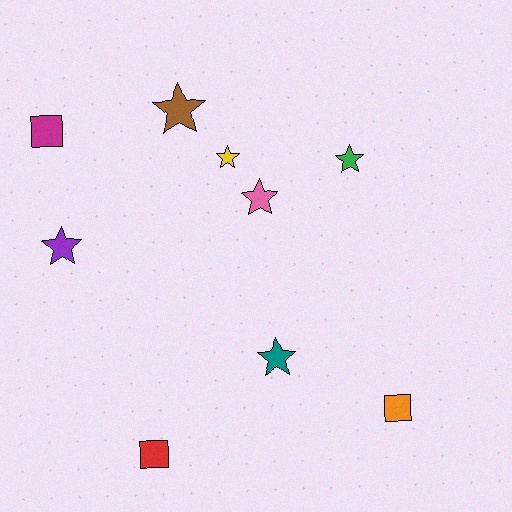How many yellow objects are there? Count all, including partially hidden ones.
There is 1 yellow object.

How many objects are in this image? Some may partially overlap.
There are 9 objects.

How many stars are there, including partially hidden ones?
There are 6 stars.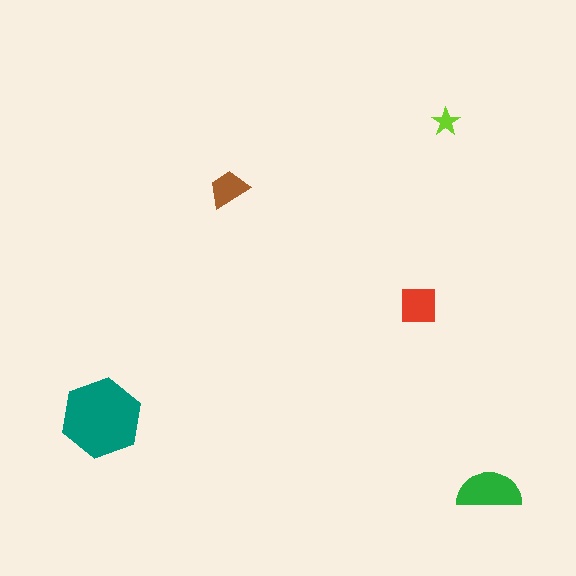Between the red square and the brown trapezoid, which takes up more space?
The red square.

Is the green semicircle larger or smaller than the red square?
Larger.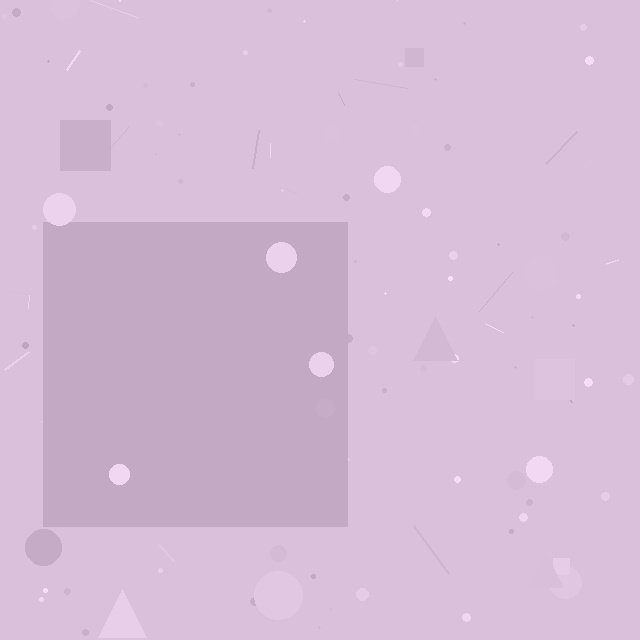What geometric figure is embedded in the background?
A square is embedded in the background.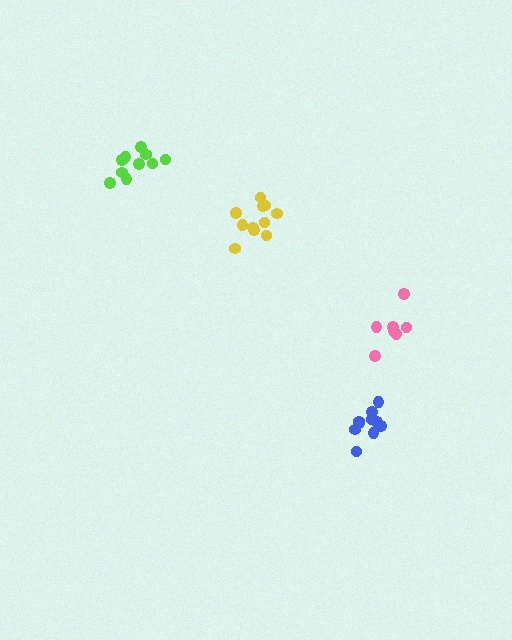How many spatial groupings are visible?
There are 4 spatial groupings.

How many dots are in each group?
Group 1: 11 dots, Group 2: 10 dots, Group 3: 7 dots, Group 4: 10 dots (38 total).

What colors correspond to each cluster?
The clusters are colored: yellow, blue, pink, lime.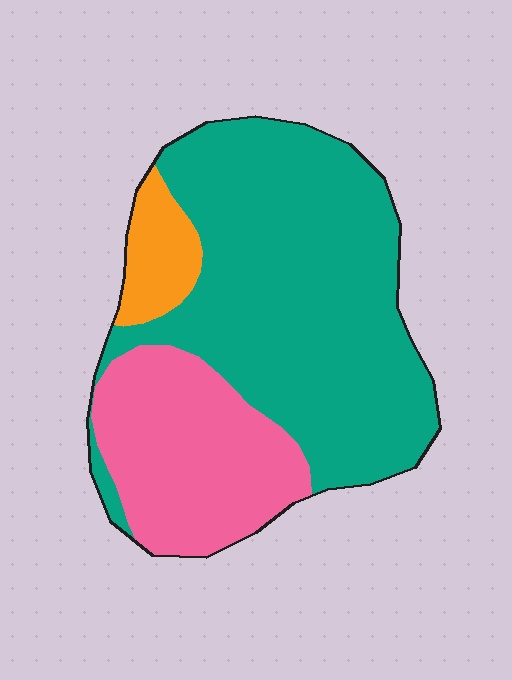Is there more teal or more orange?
Teal.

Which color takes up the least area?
Orange, at roughly 10%.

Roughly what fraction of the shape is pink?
Pink covers around 30% of the shape.